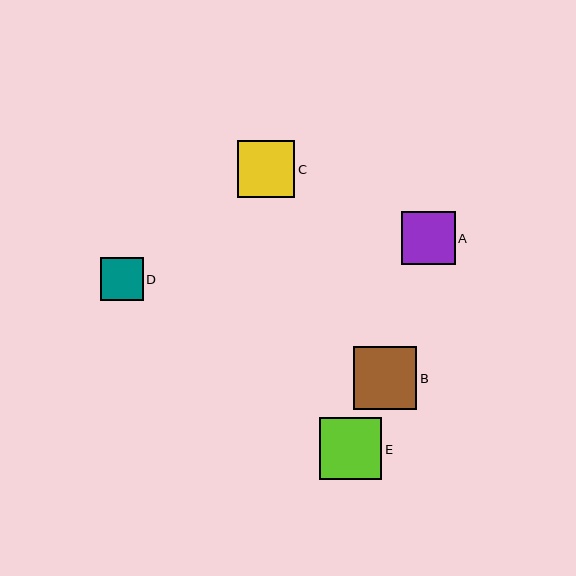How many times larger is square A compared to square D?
Square A is approximately 1.2 times the size of square D.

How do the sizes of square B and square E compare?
Square B and square E are approximately the same size.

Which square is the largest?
Square B is the largest with a size of approximately 63 pixels.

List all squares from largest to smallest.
From largest to smallest: B, E, C, A, D.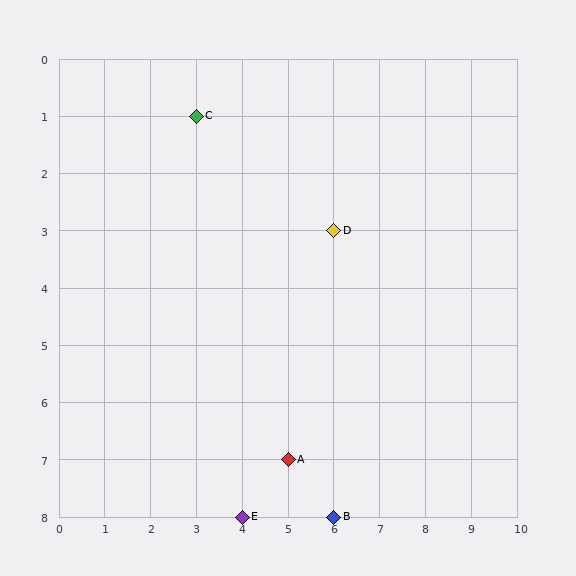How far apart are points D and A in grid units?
Points D and A are 1 column and 4 rows apart (about 4.1 grid units diagonally).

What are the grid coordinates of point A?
Point A is at grid coordinates (5, 7).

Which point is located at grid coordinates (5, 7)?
Point A is at (5, 7).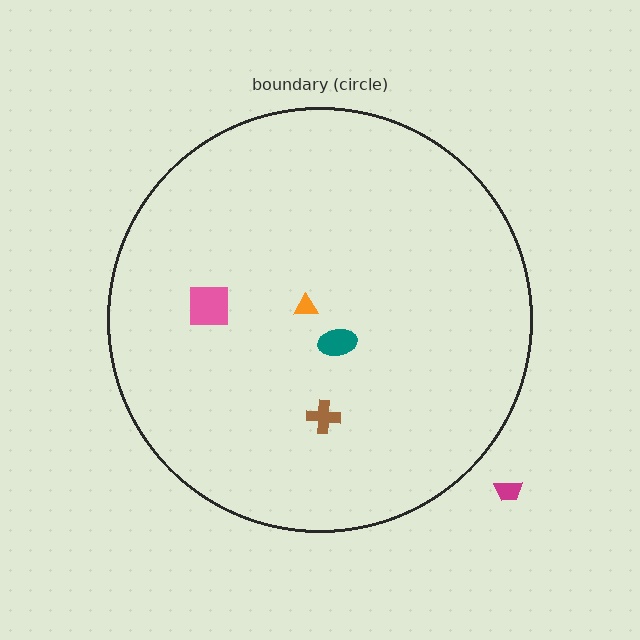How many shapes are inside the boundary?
4 inside, 1 outside.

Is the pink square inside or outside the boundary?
Inside.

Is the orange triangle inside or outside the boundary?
Inside.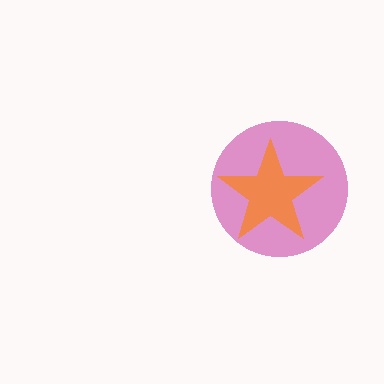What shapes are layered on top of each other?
The layered shapes are: a magenta circle, an orange star.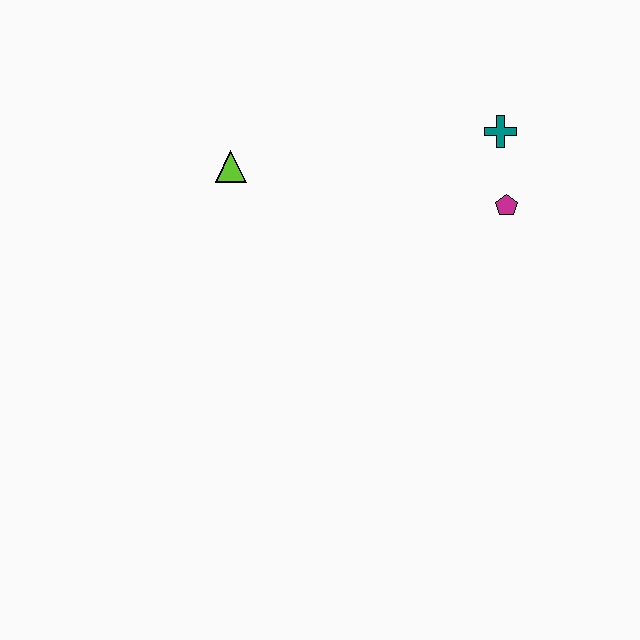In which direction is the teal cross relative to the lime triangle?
The teal cross is to the right of the lime triangle.